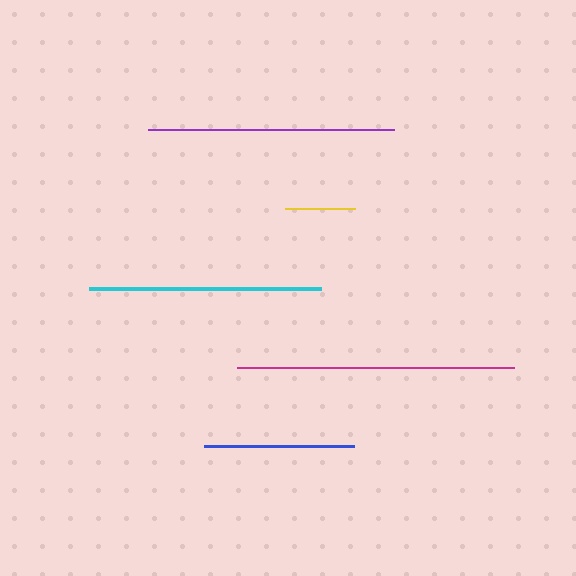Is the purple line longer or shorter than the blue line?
The purple line is longer than the blue line.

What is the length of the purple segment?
The purple segment is approximately 246 pixels long.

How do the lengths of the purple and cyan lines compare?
The purple and cyan lines are approximately the same length.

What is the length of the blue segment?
The blue segment is approximately 150 pixels long.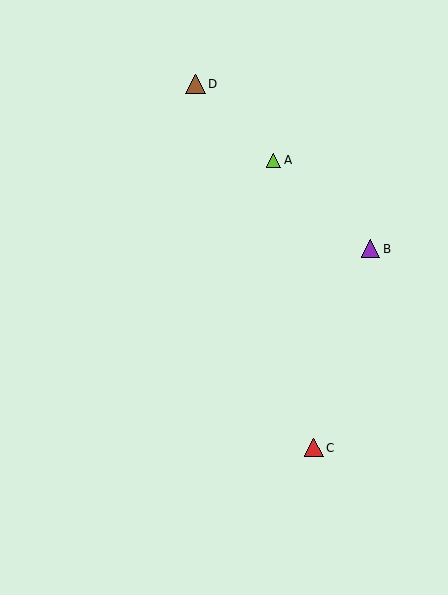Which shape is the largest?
The brown triangle (labeled D) is the largest.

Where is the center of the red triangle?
The center of the red triangle is at (314, 448).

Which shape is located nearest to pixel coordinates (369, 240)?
The purple triangle (labeled B) at (371, 249) is nearest to that location.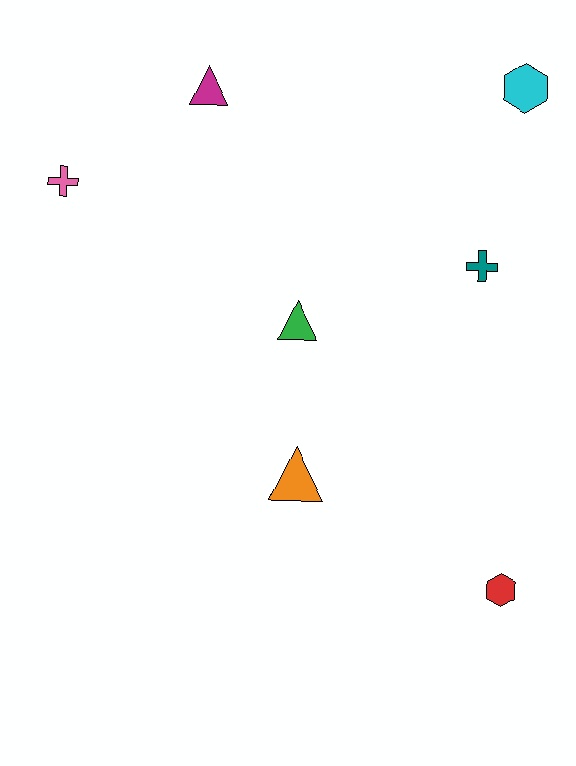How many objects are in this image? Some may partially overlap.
There are 7 objects.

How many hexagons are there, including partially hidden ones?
There are 2 hexagons.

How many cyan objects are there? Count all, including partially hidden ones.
There is 1 cyan object.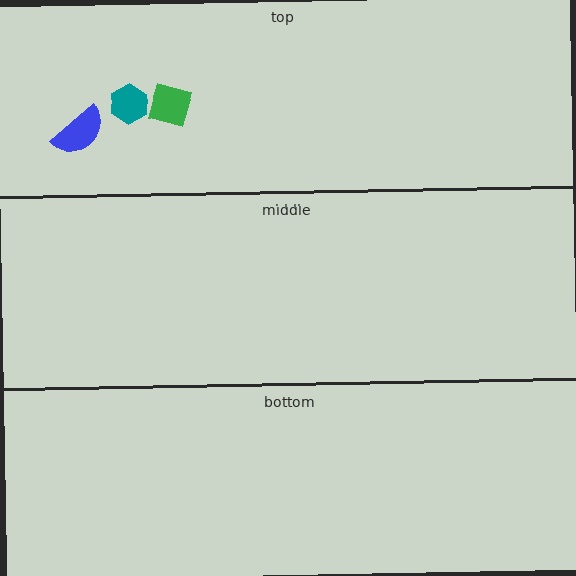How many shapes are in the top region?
3.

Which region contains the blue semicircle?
The top region.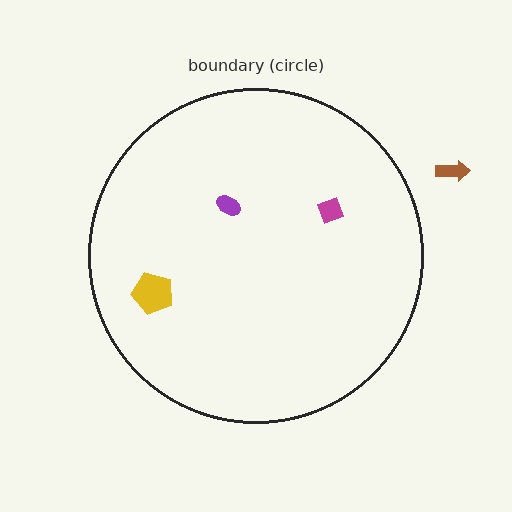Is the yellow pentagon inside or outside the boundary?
Inside.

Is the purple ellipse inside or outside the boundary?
Inside.